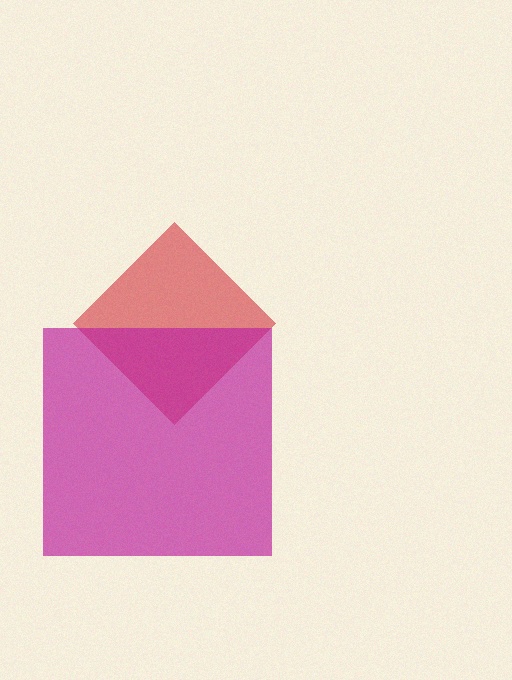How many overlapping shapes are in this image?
There are 2 overlapping shapes in the image.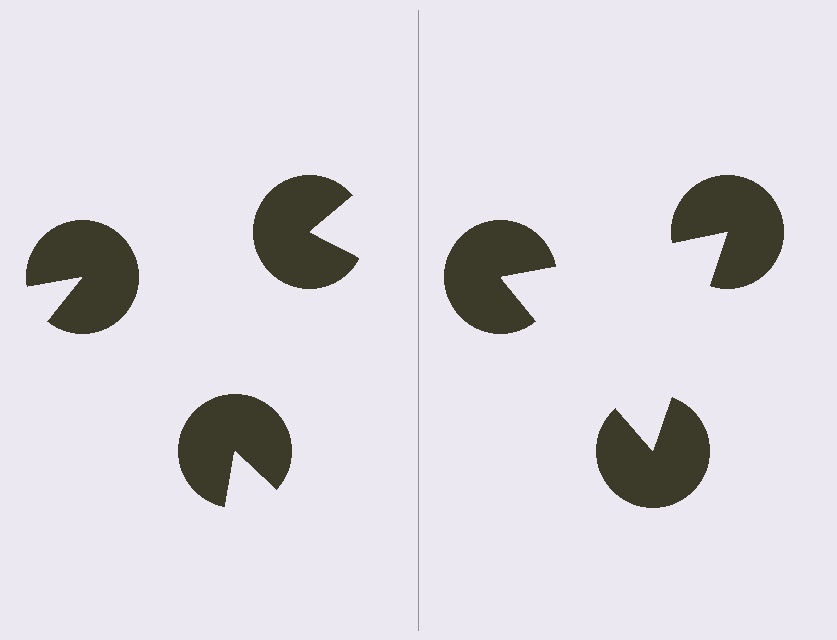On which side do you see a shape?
An illusory triangle appears on the right side. On the left side the wedge cuts are rotated, so no coherent shape forms.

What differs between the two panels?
The pac-man discs are positioned identically on both sides; only the wedge orientations differ. On the right they align to a triangle; on the left they are misaligned.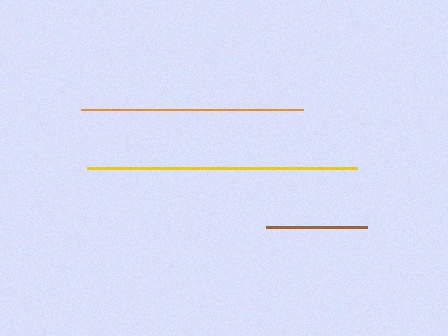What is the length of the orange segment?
The orange segment is approximately 221 pixels long.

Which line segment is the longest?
The yellow line is the longest at approximately 270 pixels.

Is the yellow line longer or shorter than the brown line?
The yellow line is longer than the brown line.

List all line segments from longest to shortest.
From longest to shortest: yellow, orange, brown.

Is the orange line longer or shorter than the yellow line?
The yellow line is longer than the orange line.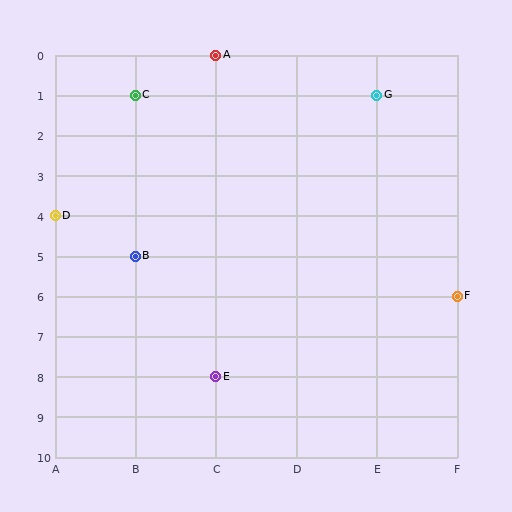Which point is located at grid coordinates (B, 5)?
Point B is at (B, 5).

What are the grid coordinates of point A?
Point A is at grid coordinates (C, 0).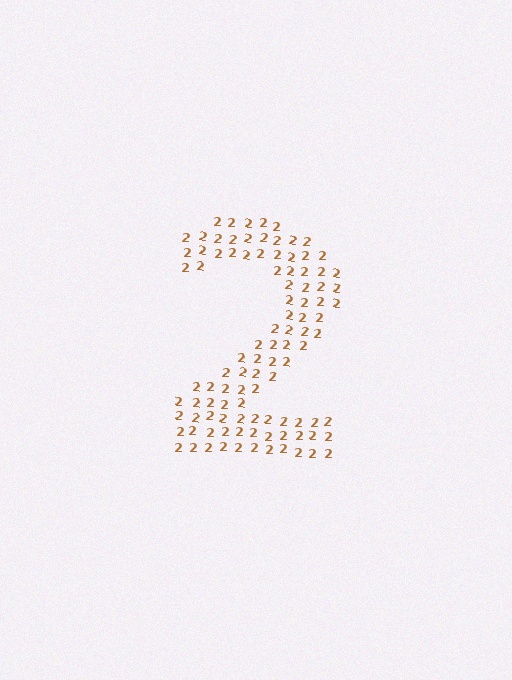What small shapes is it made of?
It is made of small digit 2's.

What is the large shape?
The large shape is the digit 2.